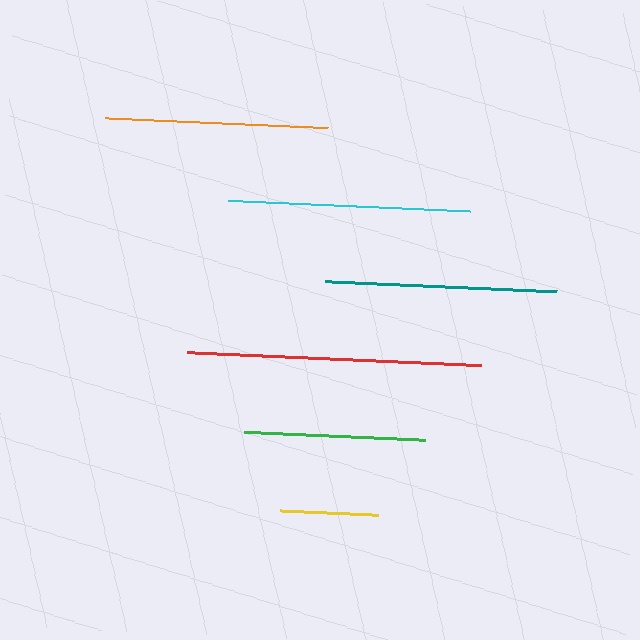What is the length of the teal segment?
The teal segment is approximately 232 pixels long.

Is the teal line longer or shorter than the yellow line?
The teal line is longer than the yellow line.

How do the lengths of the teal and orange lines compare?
The teal and orange lines are approximately the same length.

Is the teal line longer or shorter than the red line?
The red line is longer than the teal line.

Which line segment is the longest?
The red line is the longest at approximately 294 pixels.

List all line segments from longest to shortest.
From longest to shortest: red, cyan, teal, orange, green, yellow.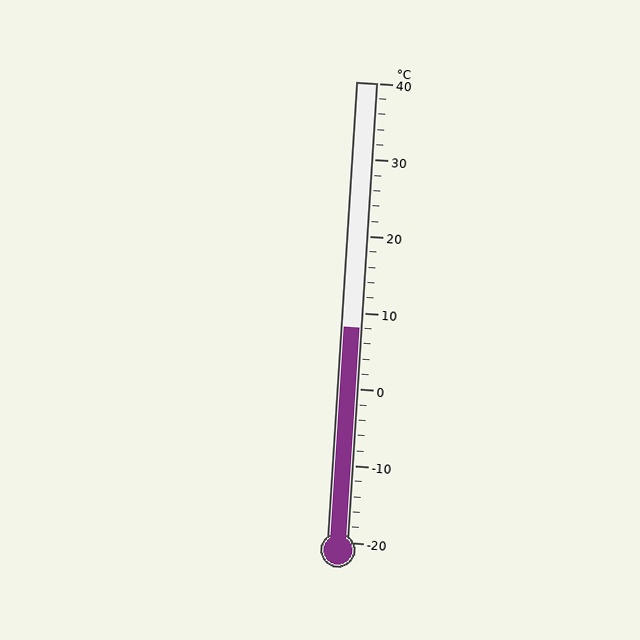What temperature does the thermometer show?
The thermometer shows approximately 8°C.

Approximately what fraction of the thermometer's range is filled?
The thermometer is filled to approximately 45% of its range.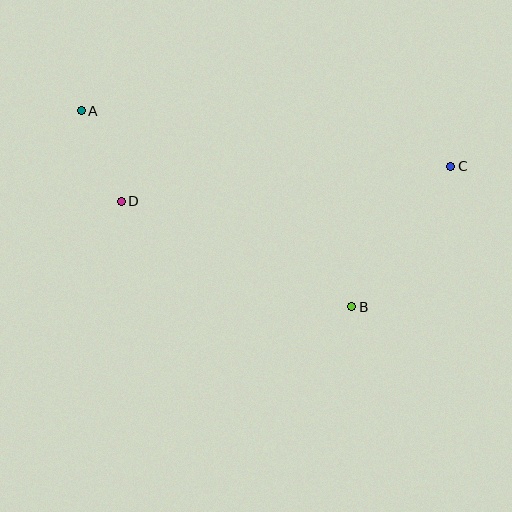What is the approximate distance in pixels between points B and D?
The distance between B and D is approximately 254 pixels.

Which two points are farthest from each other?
Points A and C are farthest from each other.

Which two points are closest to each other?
Points A and D are closest to each other.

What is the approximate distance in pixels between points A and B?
The distance between A and B is approximately 334 pixels.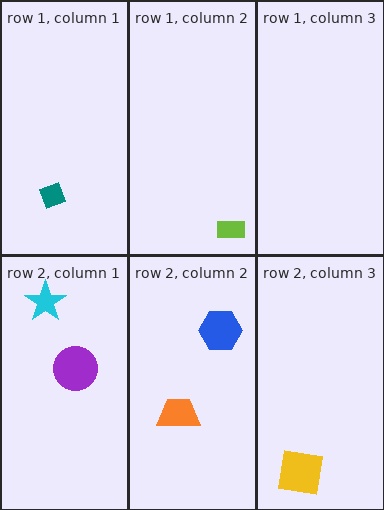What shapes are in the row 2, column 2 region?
The blue hexagon, the orange trapezoid.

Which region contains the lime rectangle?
The row 1, column 2 region.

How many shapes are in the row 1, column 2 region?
1.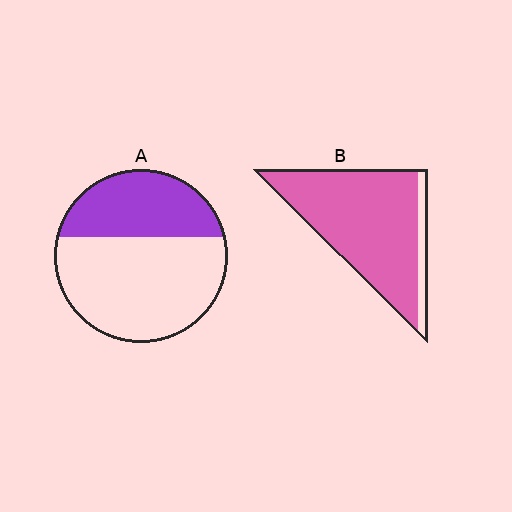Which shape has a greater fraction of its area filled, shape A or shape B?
Shape B.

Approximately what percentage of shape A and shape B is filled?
A is approximately 35% and B is approximately 90%.